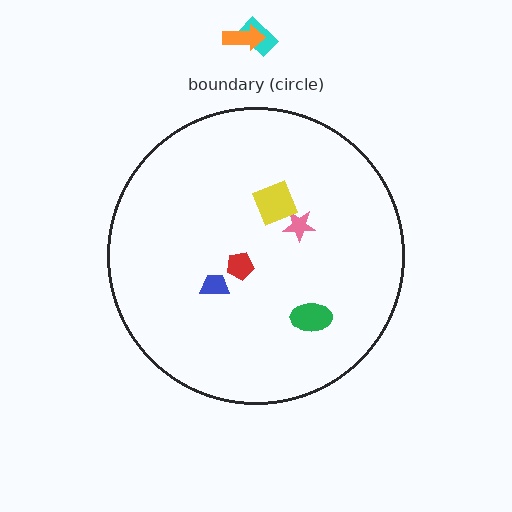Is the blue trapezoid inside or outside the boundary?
Inside.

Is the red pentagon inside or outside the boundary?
Inside.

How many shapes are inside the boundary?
5 inside, 2 outside.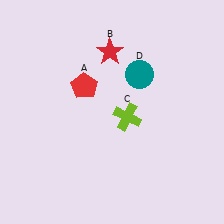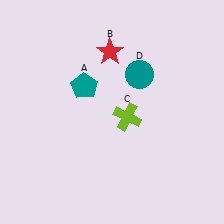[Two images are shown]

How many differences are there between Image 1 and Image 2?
There is 1 difference between the two images.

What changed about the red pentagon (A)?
In Image 1, A is red. In Image 2, it changed to teal.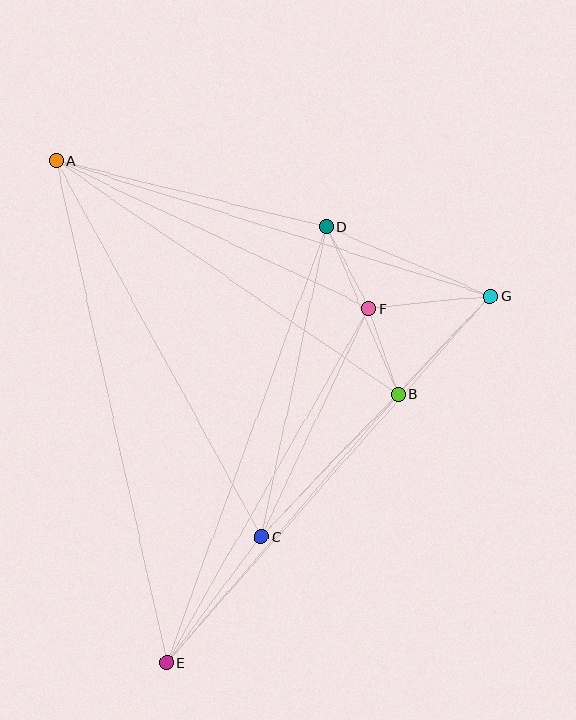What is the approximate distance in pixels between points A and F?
The distance between A and F is approximately 346 pixels.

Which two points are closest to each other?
Points B and F are closest to each other.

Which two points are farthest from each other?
Points A and E are farthest from each other.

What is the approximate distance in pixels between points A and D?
The distance between A and D is approximately 278 pixels.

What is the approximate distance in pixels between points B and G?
The distance between B and G is approximately 135 pixels.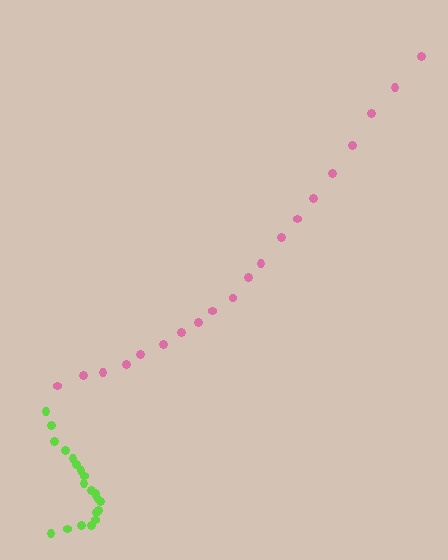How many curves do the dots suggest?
There are 2 distinct paths.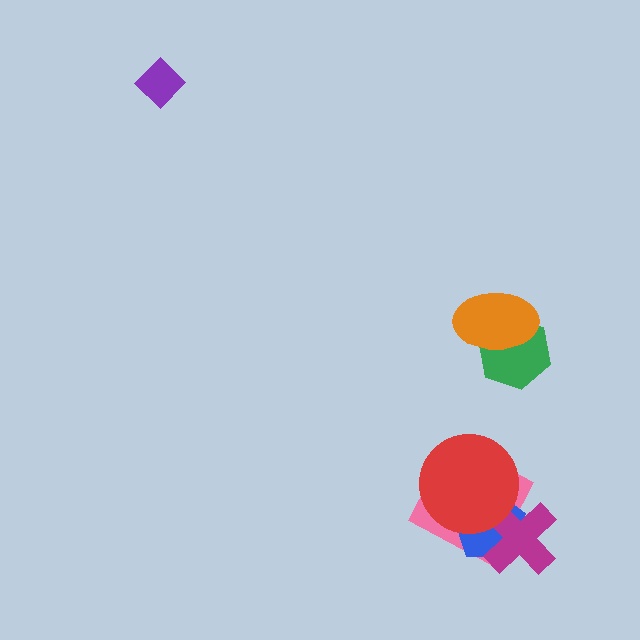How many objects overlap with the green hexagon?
1 object overlaps with the green hexagon.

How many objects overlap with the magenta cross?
3 objects overlap with the magenta cross.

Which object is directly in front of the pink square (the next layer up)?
The blue pentagon is directly in front of the pink square.